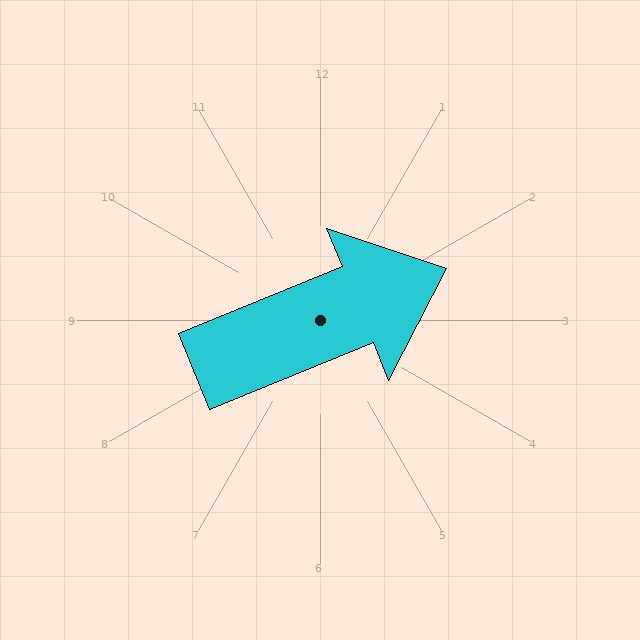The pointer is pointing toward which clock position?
Roughly 2 o'clock.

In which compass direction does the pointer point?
East.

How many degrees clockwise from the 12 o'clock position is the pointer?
Approximately 68 degrees.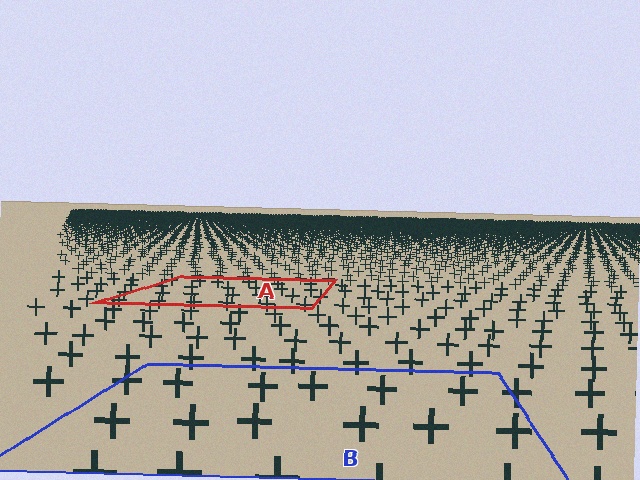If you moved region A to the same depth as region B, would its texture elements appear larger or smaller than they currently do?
They would appear larger. At a closer depth, the same texture elements are projected at a bigger on-screen size.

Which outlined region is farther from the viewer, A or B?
Region A is farther from the viewer — the texture elements inside it appear smaller and more densely packed.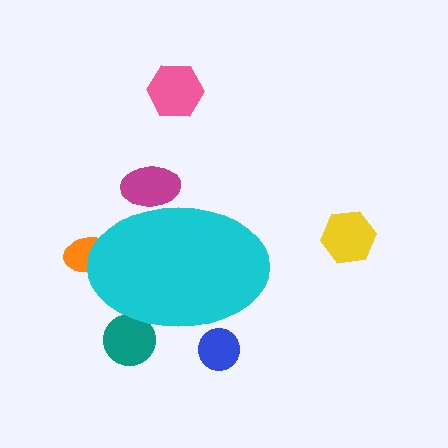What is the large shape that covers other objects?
A cyan ellipse.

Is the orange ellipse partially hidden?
Yes, the orange ellipse is partially hidden behind the cyan ellipse.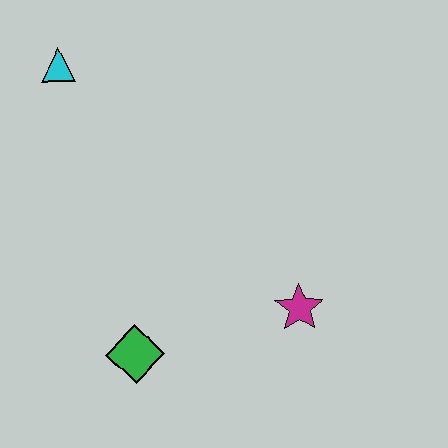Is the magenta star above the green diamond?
Yes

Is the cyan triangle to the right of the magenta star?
No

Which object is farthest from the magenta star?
The cyan triangle is farthest from the magenta star.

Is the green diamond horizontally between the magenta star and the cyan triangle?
Yes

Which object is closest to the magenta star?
The green diamond is closest to the magenta star.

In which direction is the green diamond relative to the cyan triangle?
The green diamond is below the cyan triangle.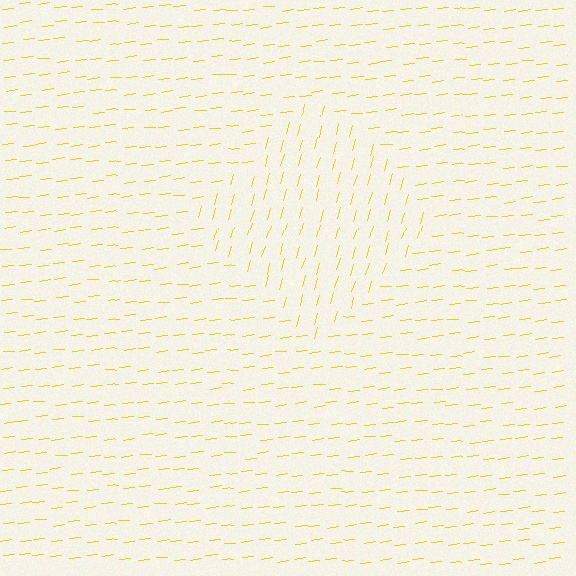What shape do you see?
I see a diamond.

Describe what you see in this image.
The image is filled with small yellow line segments. A diamond region in the image has lines oriented differently from the surrounding lines, creating a visible texture boundary.